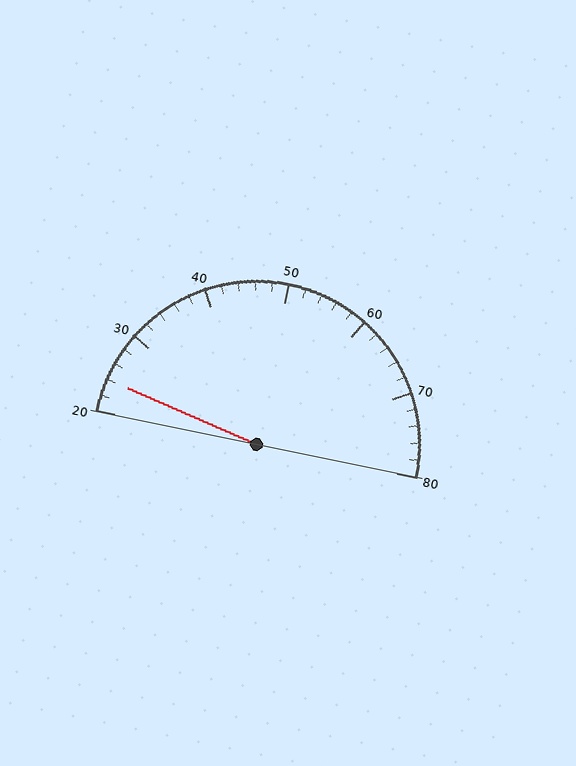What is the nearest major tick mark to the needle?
The nearest major tick mark is 20.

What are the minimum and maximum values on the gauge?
The gauge ranges from 20 to 80.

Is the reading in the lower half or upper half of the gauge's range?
The reading is in the lower half of the range (20 to 80).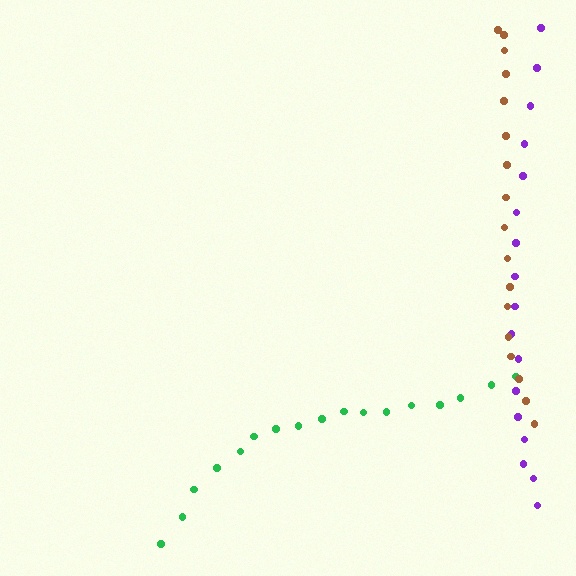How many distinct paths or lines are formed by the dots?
There are 3 distinct paths.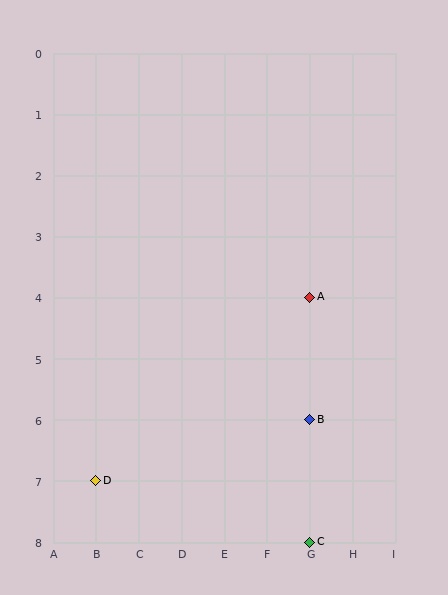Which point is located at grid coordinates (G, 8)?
Point C is at (G, 8).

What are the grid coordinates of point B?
Point B is at grid coordinates (G, 6).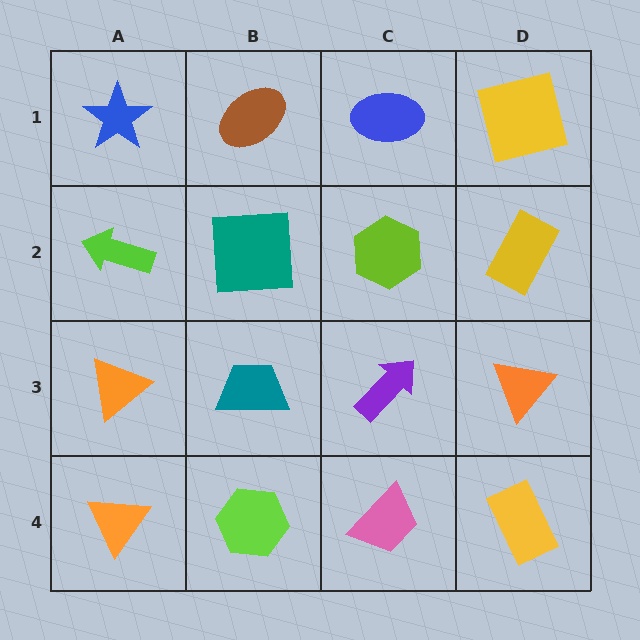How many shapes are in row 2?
4 shapes.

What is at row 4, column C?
A pink trapezoid.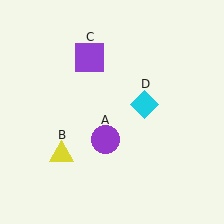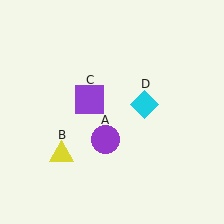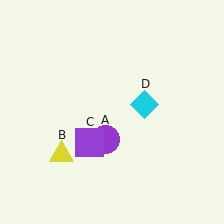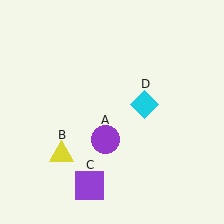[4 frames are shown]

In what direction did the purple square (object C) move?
The purple square (object C) moved down.